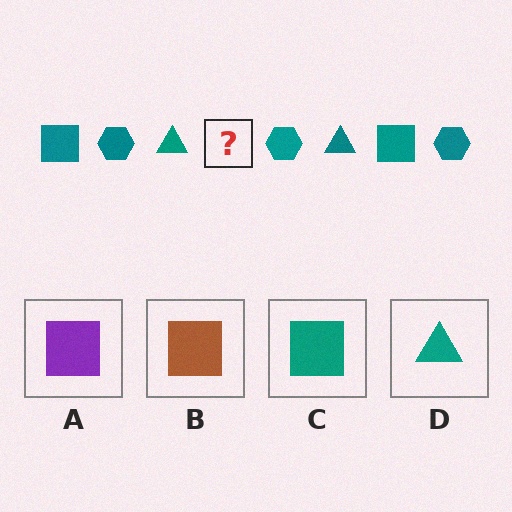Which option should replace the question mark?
Option C.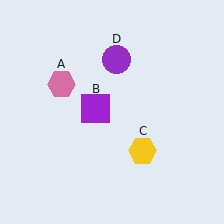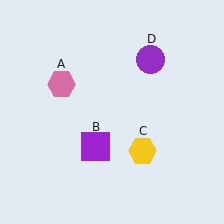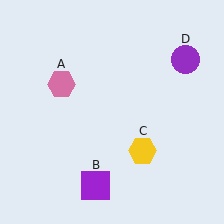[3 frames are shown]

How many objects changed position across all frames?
2 objects changed position: purple square (object B), purple circle (object D).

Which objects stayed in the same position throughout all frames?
Pink hexagon (object A) and yellow hexagon (object C) remained stationary.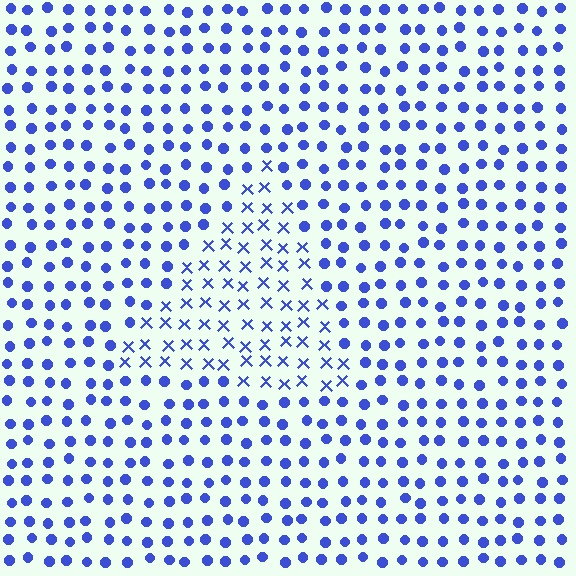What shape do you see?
I see a triangle.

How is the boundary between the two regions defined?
The boundary is defined by a change in element shape: X marks inside vs. circles outside. All elements share the same color and spacing.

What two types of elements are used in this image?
The image uses X marks inside the triangle region and circles outside it.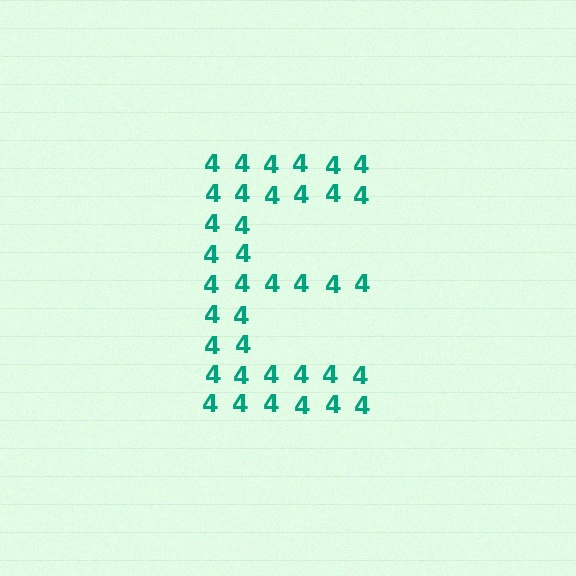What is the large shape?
The large shape is the letter E.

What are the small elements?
The small elements are digit 4's.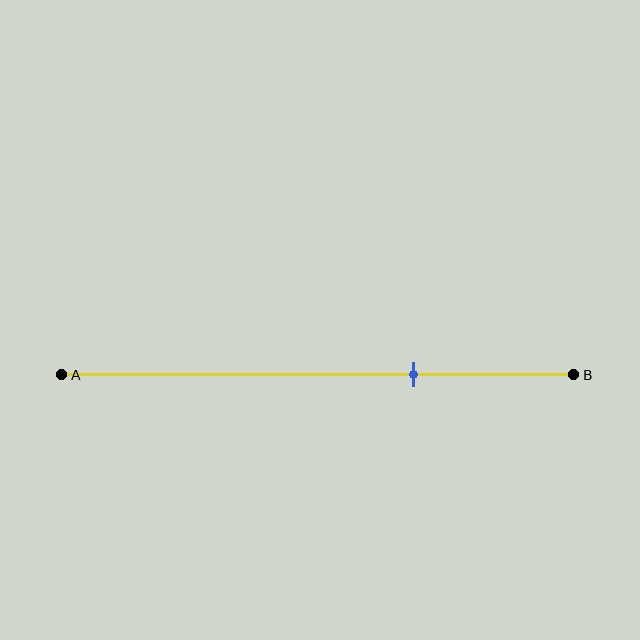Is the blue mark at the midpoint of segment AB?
No, the mark is at about 70% from A, not at the 50% midpoint.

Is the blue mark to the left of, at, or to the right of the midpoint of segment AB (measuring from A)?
The blue mark is to the right of the midpoint of segment AB.